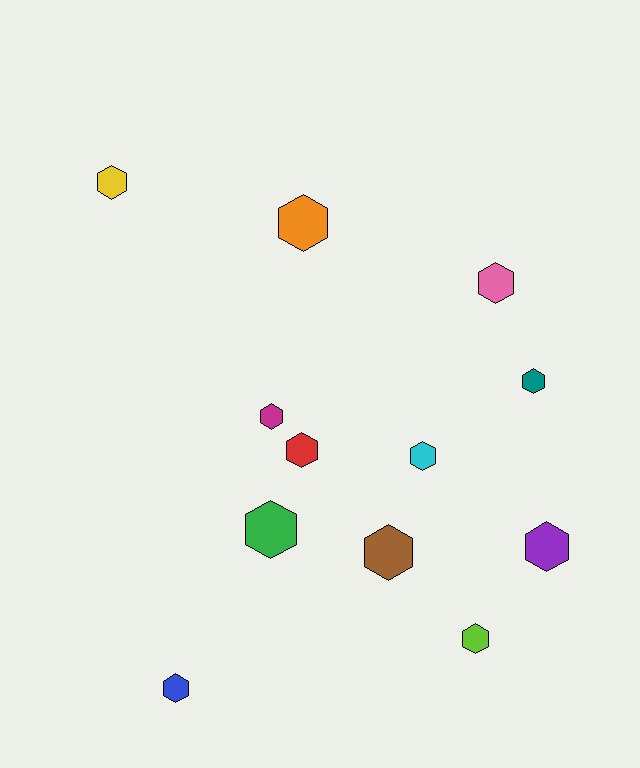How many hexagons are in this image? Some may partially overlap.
There are 12 hexagons.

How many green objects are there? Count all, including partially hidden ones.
There is 1 green object.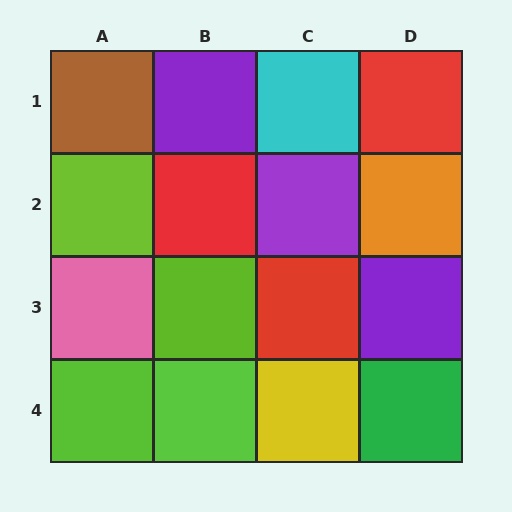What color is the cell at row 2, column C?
Purple.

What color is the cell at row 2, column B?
Red.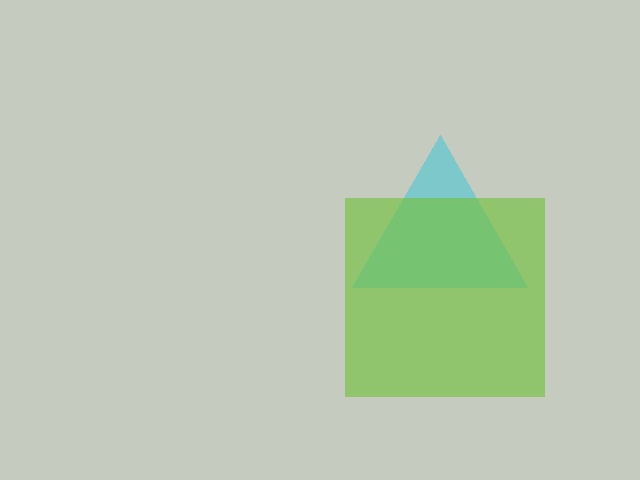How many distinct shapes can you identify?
There are 2 distinct shapes: a cyan triangle, a lime square.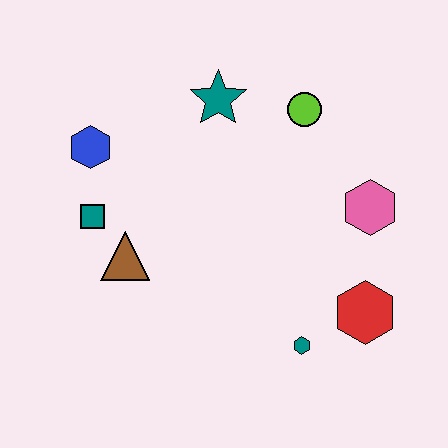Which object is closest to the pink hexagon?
The red hexagon is closest to the pink hexagon.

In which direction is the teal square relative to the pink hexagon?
The teal square is to the left of the pink hexagon.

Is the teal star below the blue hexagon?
No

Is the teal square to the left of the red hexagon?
Yes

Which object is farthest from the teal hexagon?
The blue hexagon is farthest from the teal hexagon.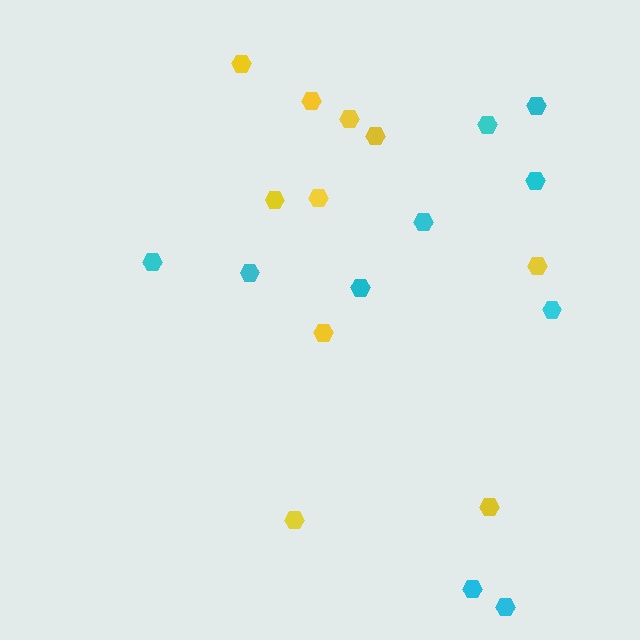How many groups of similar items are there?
There are 2 groups: one group of cyan hexagons (10) and one group of yellow hexagons (10).